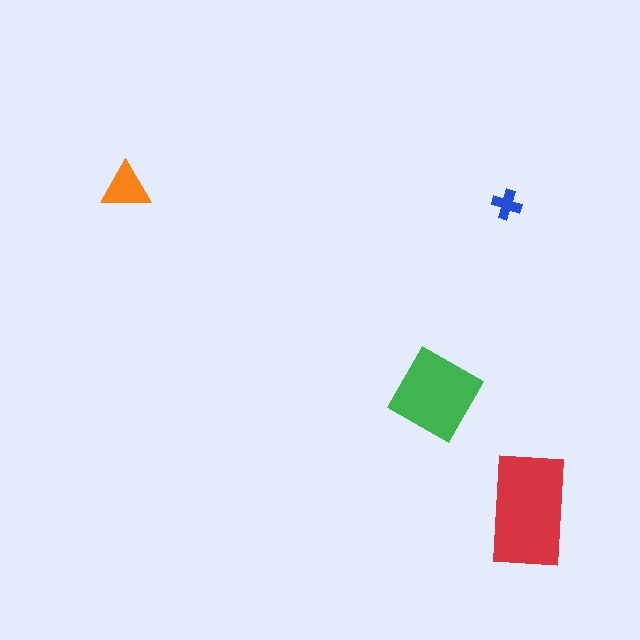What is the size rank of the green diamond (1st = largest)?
2nd.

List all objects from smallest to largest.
The blue cross, the orange triangle, the green diamond, the red rectangle.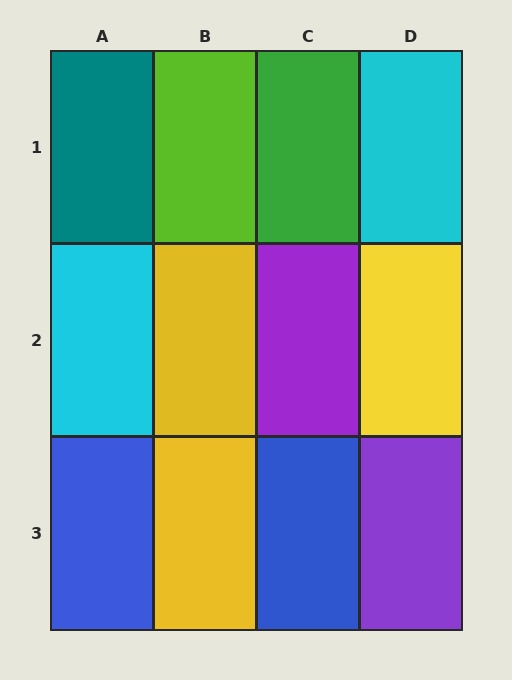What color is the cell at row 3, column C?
Blue.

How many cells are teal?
1 cell is teal.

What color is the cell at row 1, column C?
Green.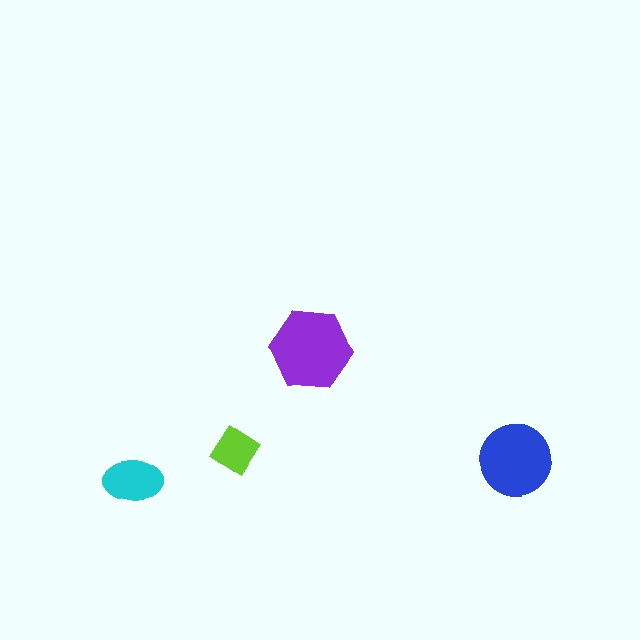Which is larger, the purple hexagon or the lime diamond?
The purple hexagon.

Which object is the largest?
The purple hexagon.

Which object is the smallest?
The lime diamond.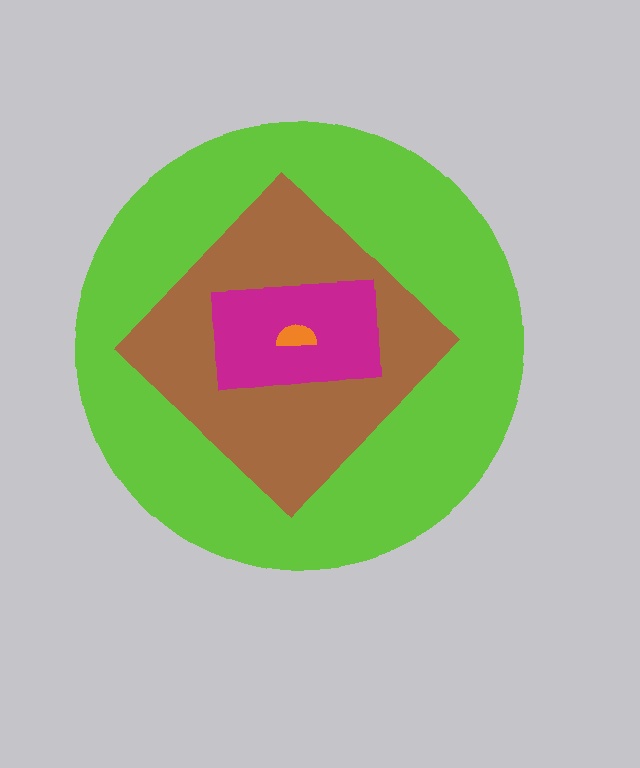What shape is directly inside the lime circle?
The brown diamond.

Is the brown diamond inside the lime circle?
Yes.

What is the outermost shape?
The lime circle.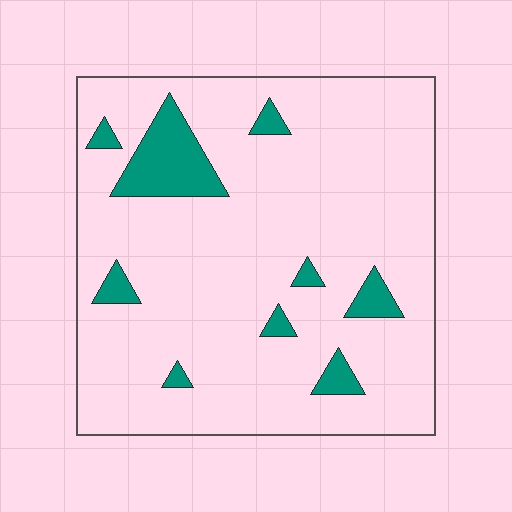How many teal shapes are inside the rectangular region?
9.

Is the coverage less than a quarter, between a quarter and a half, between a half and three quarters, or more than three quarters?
Less than a quarter.